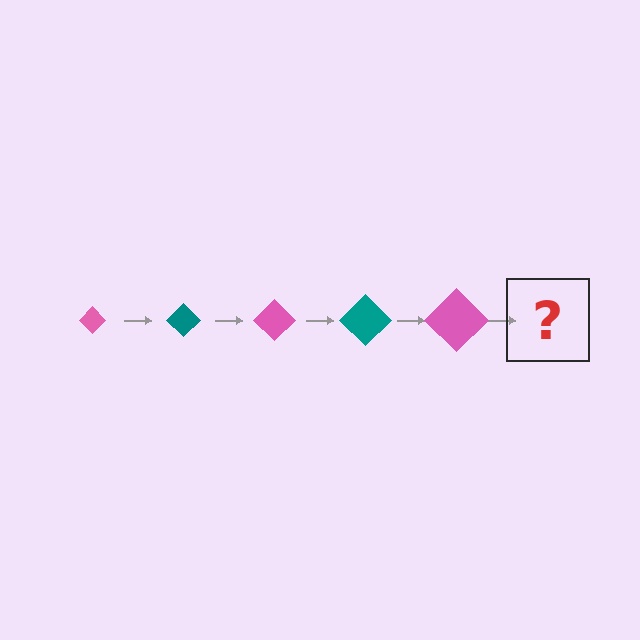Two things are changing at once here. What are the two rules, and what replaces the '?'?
The two rules are that the diamond grows larger each step and the color cycles through pink and teal. The '?' should be a teal diamond, larger than the previous one.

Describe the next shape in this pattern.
It should be a teal diamond, larger than the previous one.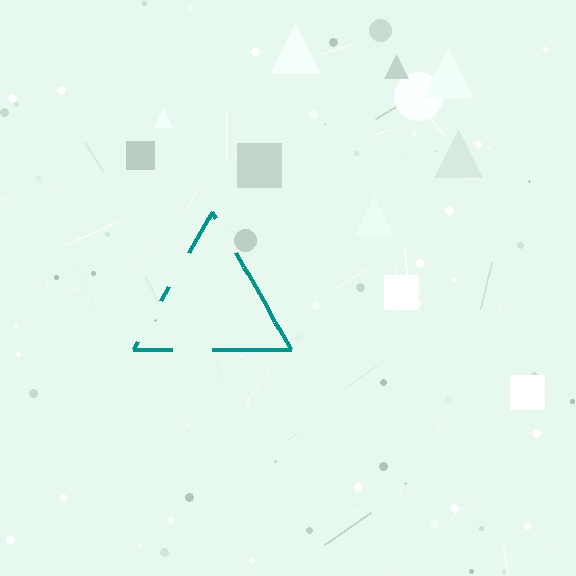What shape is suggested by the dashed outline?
The dashed outline suggests a triangle.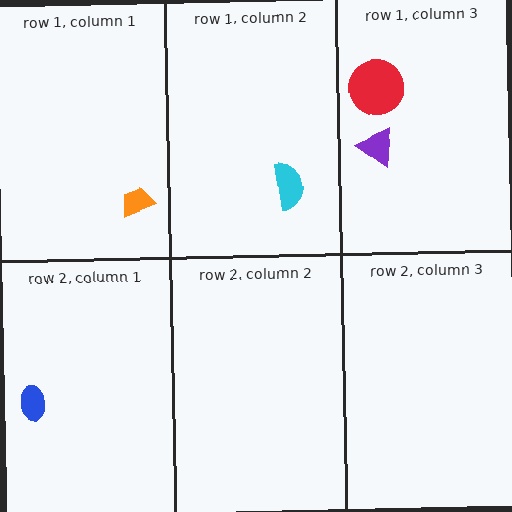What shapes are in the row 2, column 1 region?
The blue ellipse.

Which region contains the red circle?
The row 1, column 3 region.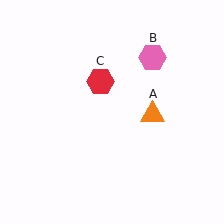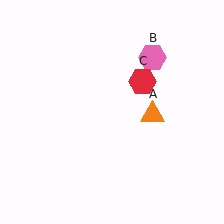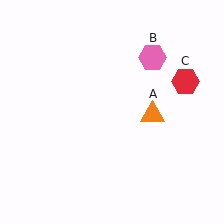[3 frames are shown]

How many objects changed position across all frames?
1 object changed position: red hexagon (object C).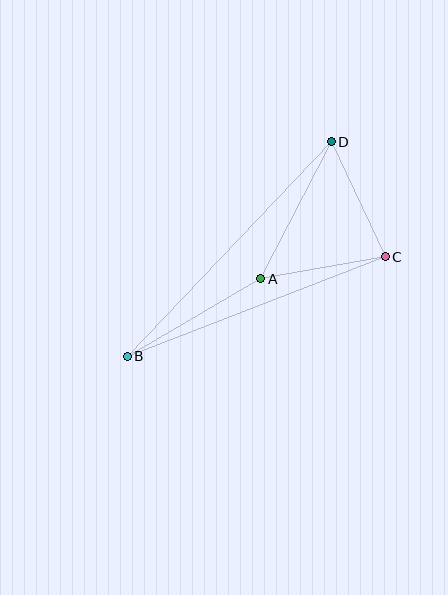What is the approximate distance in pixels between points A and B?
The distance between A and B is approximately 154 pixels.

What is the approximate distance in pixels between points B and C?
The distance between B and C is approximately 276 pixels.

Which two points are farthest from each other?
Points B and D are farthest from each other.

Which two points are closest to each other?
Points A and C are closest to each other.